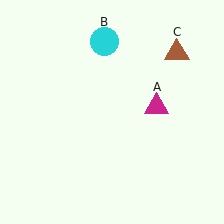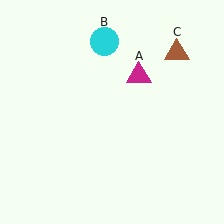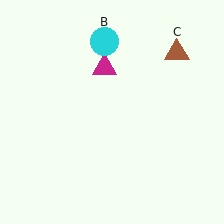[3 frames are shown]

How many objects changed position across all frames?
1 object changed position: magenta triangle (object A).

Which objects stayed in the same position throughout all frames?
Cyan circle (object B) and brown triangle (object C) remained stationary.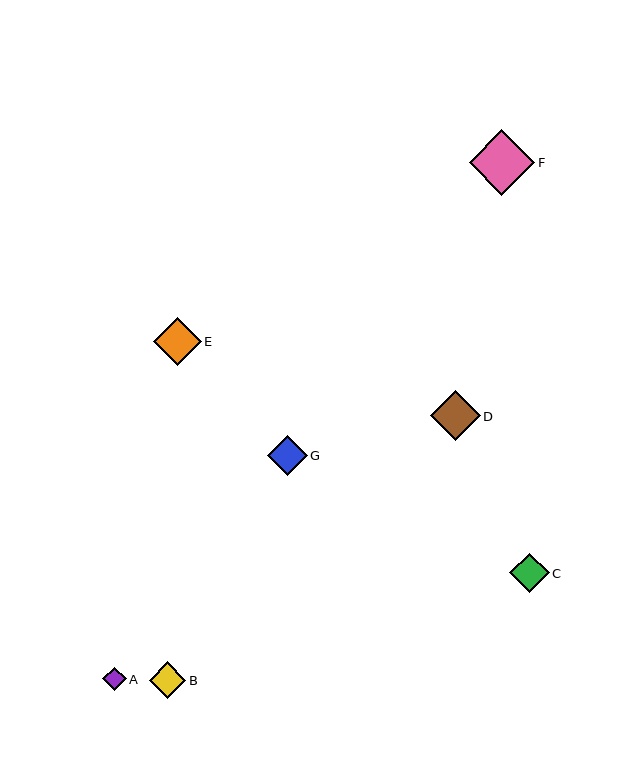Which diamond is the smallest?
Diamond A is the smallest with a size of approximately 23 pixels.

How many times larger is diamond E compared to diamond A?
Diamond E is approximately 2.0 times the size of diamond A.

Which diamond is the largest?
Diamond F is the largest with a size of approximately 65 pixels.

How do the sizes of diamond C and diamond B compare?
Diamond C and diamond B are approximately the same size.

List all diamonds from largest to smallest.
From largest to smallest: F, D, E, G, C, B, A.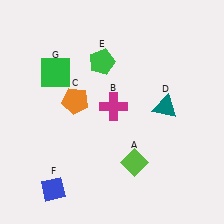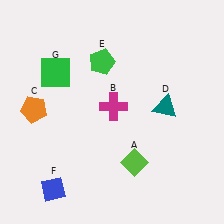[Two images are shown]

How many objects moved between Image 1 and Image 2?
1 object moved between the two images.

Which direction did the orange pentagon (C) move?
The orange pentagon (C) moved left.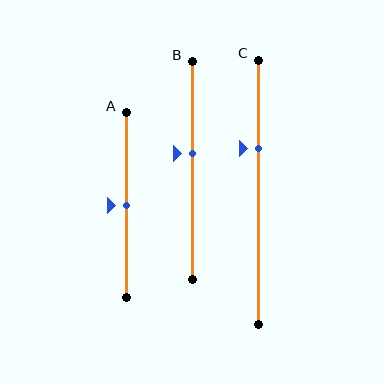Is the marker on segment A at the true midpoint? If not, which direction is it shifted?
Yes, the marker on segment A is at the true midpoint.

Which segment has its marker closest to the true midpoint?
Segment A has its marker closest to the true midpoint.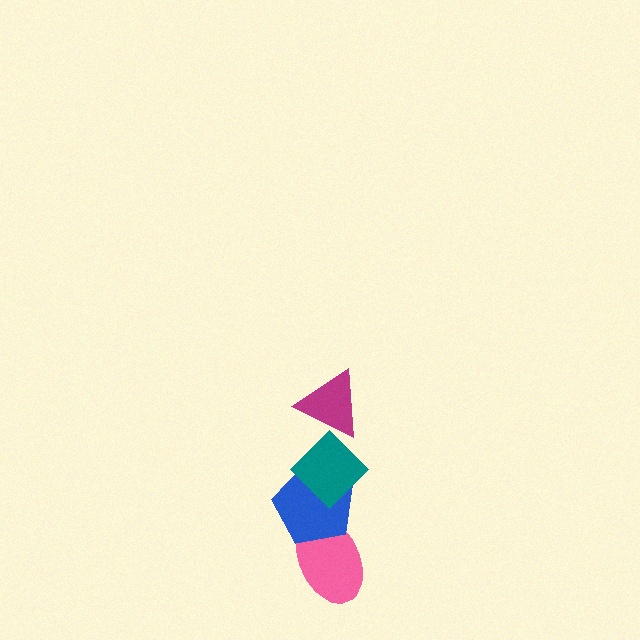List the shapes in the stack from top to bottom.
From top to bottom: the magenta triangle, the teal diamond, the blue pentagon, the pink ellipse.